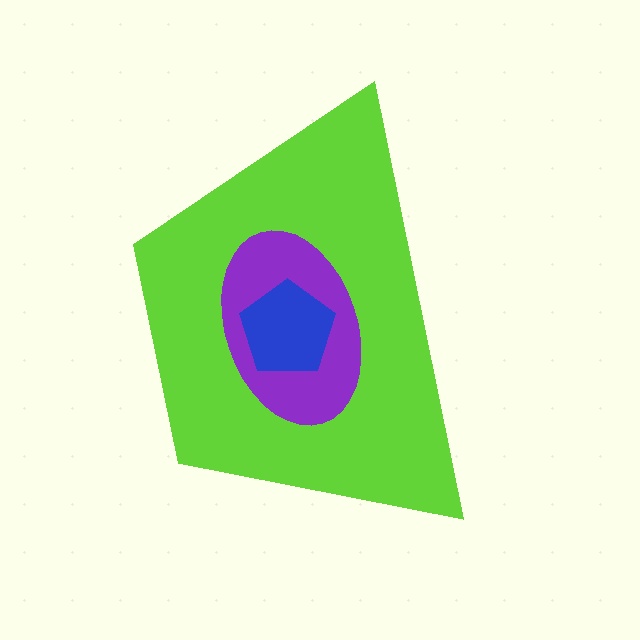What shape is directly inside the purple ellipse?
The blue pentagon.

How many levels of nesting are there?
3.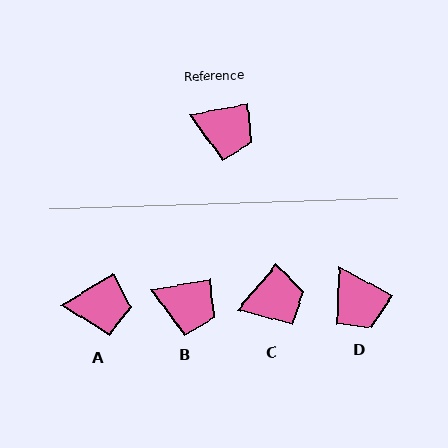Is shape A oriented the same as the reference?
No, it is off by about 22 degrees.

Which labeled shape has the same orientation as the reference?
B.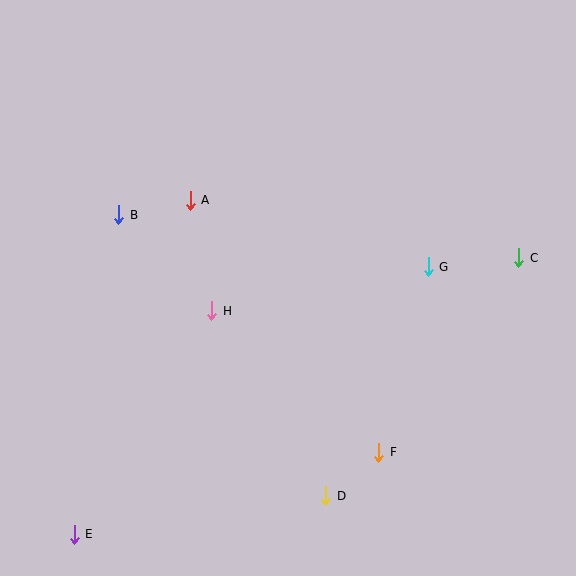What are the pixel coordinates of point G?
Point G is at (428, 267).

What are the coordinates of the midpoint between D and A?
The midpoint between D and A is at (258, 348).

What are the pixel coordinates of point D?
Point D is at (326, 496).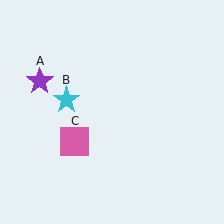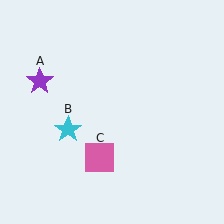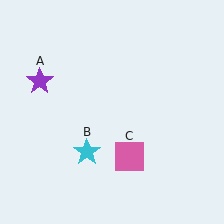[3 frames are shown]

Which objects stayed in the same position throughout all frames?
Purple star (object A) remained stationary.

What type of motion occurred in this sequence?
The cyan star (object B), pink square (object C) rotated counterclockwise around the center of the scene.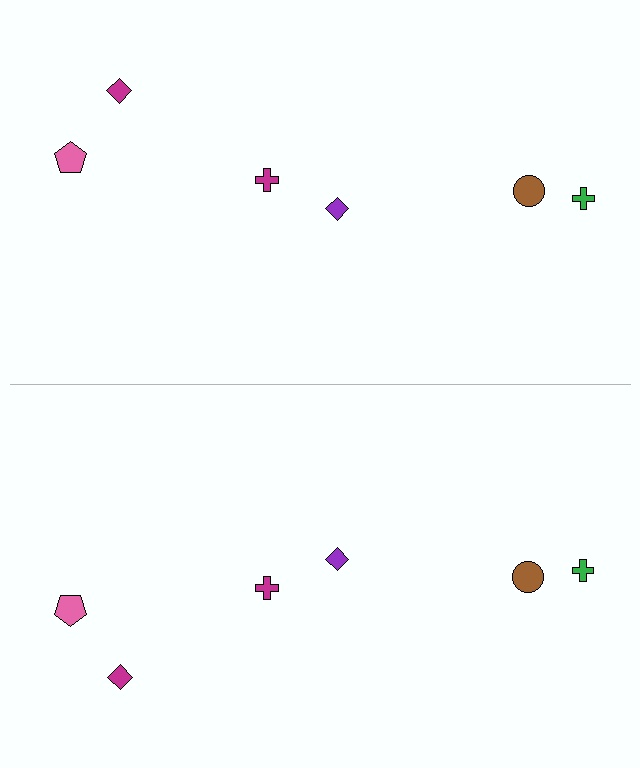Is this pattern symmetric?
Yes, this pattern has bilateral (reflection) symmetry.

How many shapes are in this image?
There are 12 shapes in this image.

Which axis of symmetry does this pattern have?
The pattern has a horizontal axis of symmetry running through the center of the image.